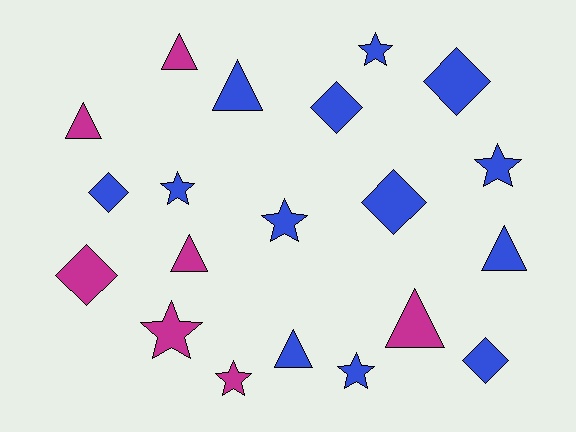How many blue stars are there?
There are 5 blue stars.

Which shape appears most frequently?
Star, with 7 objects.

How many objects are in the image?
There are 20 objects.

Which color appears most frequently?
Blue, with 13 objects.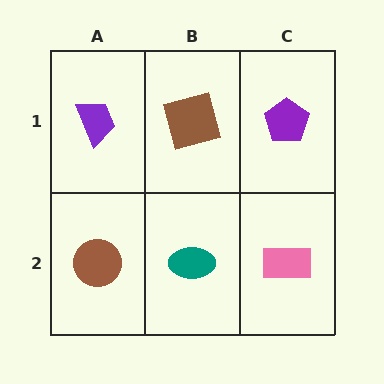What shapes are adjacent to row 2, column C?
A purple pentagon (row 1, column C), a teal ellipse (row 2, column B).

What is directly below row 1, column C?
A pink rectangle.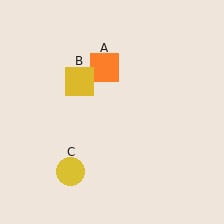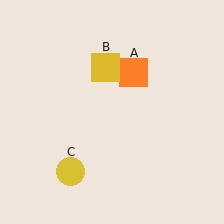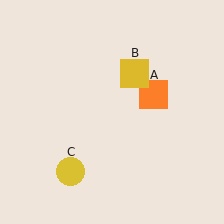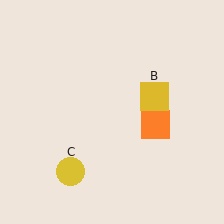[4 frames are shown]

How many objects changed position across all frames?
2 objects changed position: orange square (object A), yellow square (object B).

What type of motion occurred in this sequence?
The orange square (object A), yellow square (object B) rotated clockwise around the center of the scene.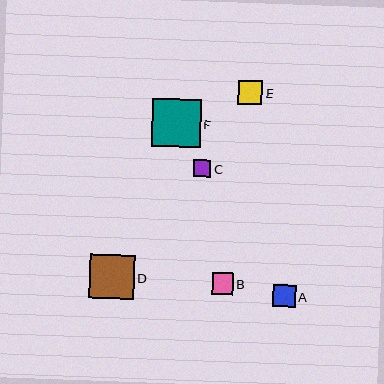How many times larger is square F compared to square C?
Square F is approximately 2.8 times the size of square C.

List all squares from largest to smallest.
From largest to smallest: F, D, E, A, B, C.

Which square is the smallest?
Square C is the smallest with a size of approximately 17 pixels.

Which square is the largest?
Square F is the largest with a size of approximately 49 pixels.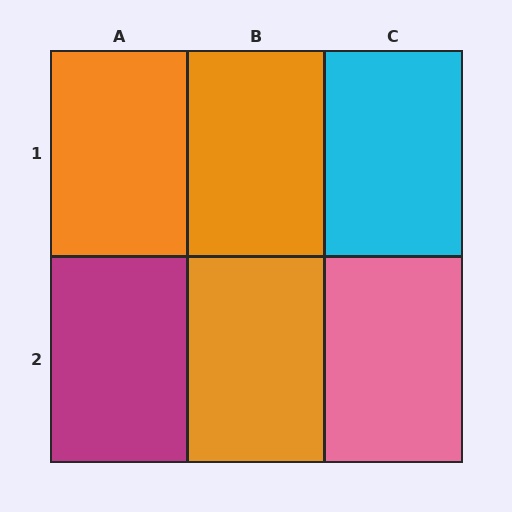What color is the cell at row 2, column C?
Pink.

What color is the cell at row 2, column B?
Orange.